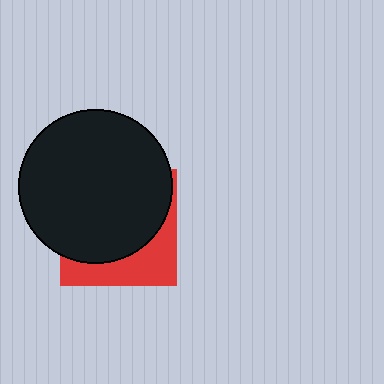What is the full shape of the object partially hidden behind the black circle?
The partially hidden object is a red square.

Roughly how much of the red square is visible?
A small part of it is visible (roughly 32%).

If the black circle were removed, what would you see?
You would see the complete red square.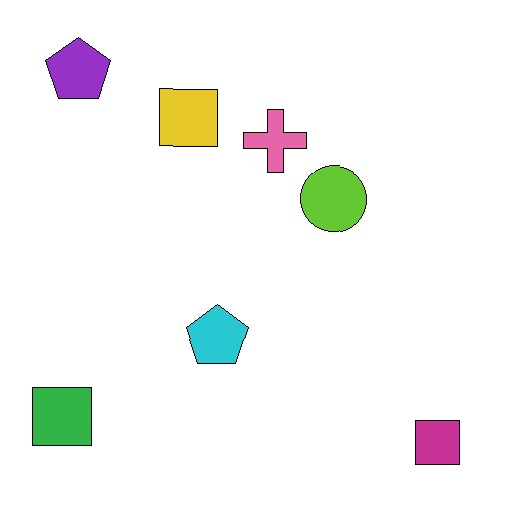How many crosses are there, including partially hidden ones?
There is 1 cross.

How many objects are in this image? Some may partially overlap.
There are 7 objects.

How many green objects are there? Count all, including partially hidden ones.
There is 1 green object.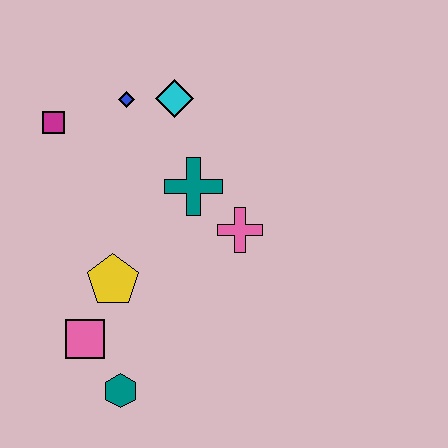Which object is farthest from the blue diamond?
The teal hexagon is farthest from the blue diamond.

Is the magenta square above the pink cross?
Yes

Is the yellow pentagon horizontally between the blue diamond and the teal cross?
No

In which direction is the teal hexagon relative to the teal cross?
The teal hexagon is below the teal cross.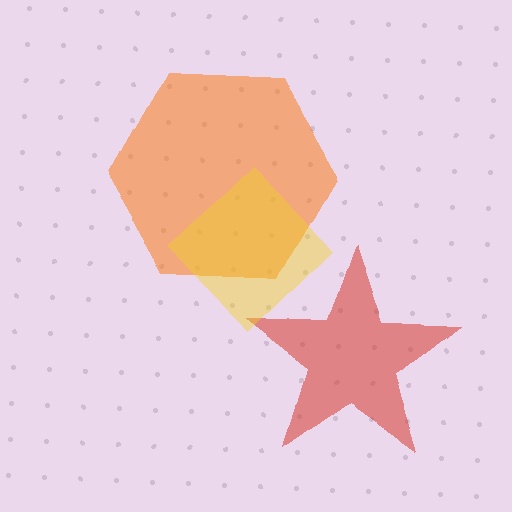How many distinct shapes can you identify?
There are 3 distinct shapes: an orange hexagon, a red star, a yellow diamond.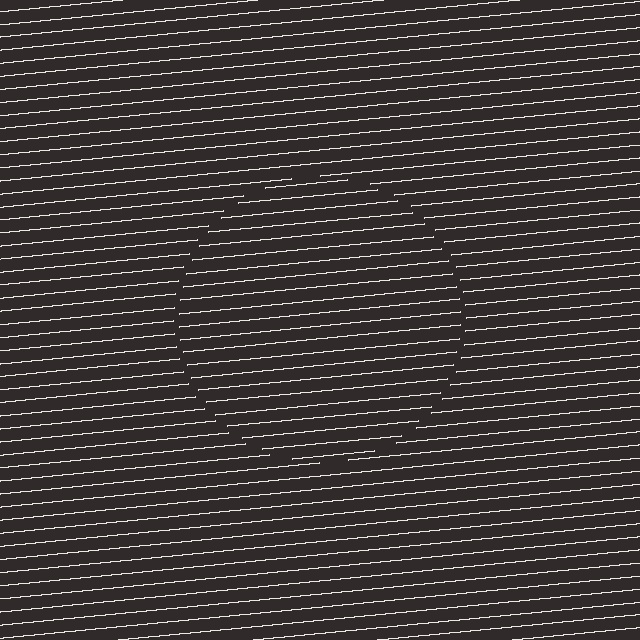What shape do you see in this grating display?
An illusory circle. The interior of the shape contains the same grating, shifted by half a period — the contour is defined by the phase discontinuity where line-ends from the inner and outer gratings abut.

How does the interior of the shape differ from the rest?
The interior of the shape contains the same grating, shifted by half a period — the contour is defined by the phase discontinuity where line-ends from the inner and outer gratings abut.